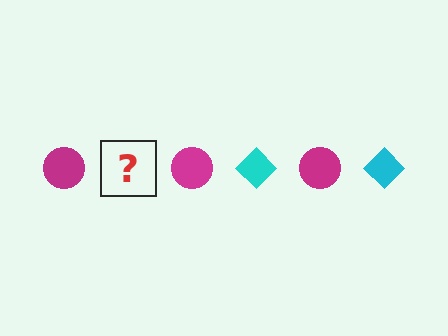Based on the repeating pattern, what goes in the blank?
The blank should be a cyan diamond.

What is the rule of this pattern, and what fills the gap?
The rule is that the pattern alternates between magenta circle and cyan diamond. The gap should be filled with a cyan diamond.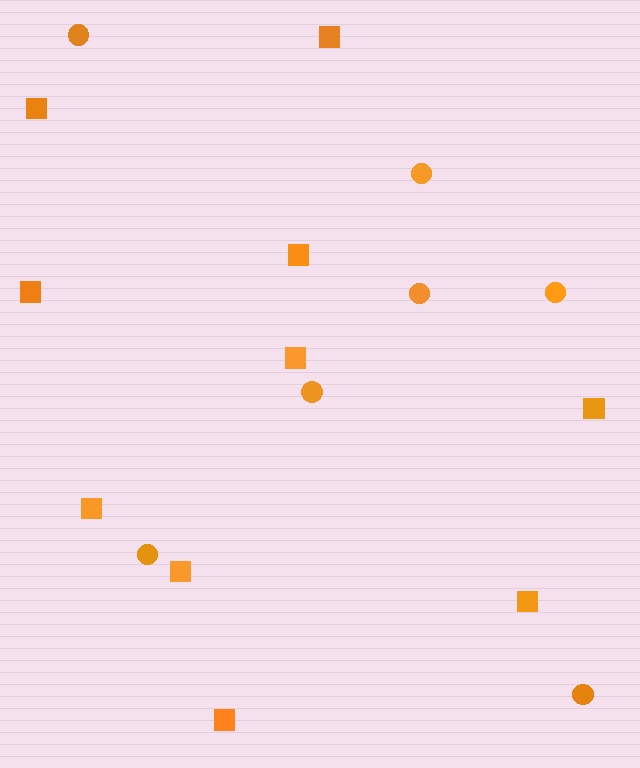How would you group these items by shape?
There are 2 groups: one group of circles (7) and one group of squares (10).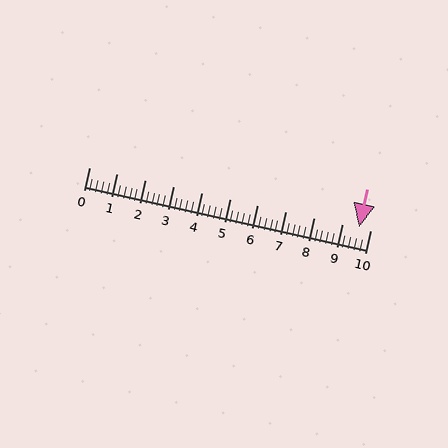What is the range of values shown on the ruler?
The ruler shows values from 0 to 10.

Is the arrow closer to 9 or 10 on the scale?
The arrow is closer to 10.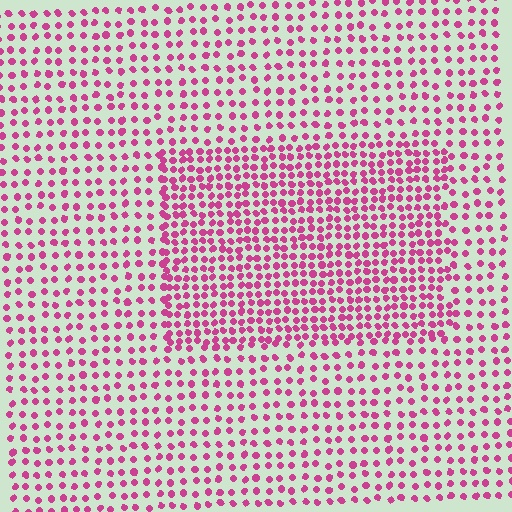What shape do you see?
I see a rectangle.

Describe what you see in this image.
The image contains small magenta elements arranged at two different densities. A rectangle-shaped region is visible where the elements are more densely packed than the surrounding area.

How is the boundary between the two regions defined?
The boundary is defined by a change in element density (approximately 1.8x ratio). All elements are the same color, size, and shape.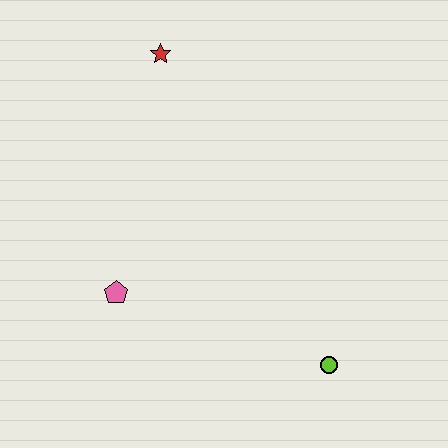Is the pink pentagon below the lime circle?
No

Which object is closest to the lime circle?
The pink pentagon is closest to the lime circle.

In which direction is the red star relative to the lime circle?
The red star is above the lime circle.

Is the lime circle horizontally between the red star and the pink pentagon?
No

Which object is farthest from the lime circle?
The red star is farthest from the lime circle.